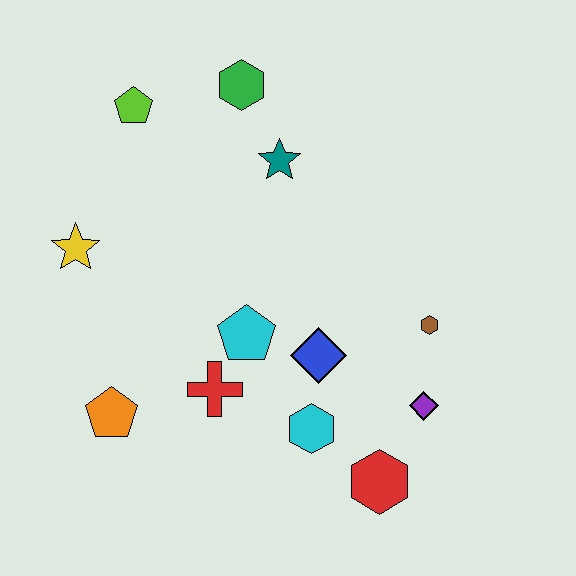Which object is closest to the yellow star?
The lime pentagon is closest to the yellow star.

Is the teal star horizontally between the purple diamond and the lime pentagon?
Yes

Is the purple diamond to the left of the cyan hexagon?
No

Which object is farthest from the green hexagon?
The red hexagon is farthest from the green hexagon.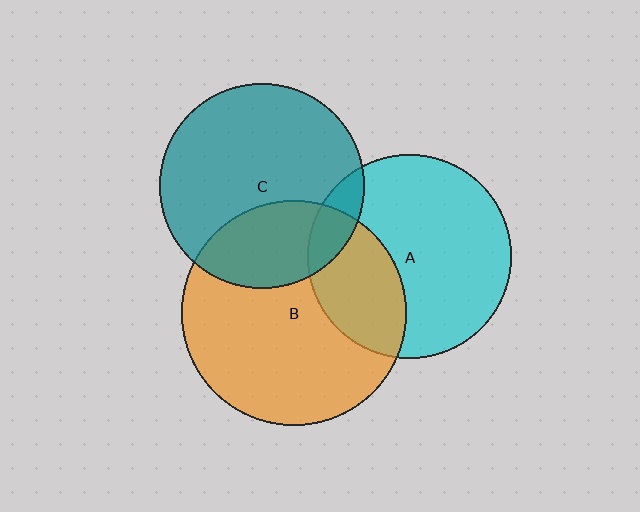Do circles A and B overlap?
Yes.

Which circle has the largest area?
Circle B (orange).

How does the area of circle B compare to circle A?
Approximately 1.2 times.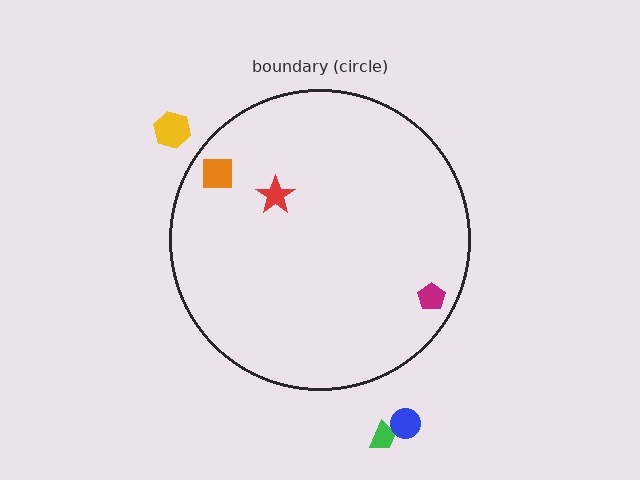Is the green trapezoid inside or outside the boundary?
Outside.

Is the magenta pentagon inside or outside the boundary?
Inside.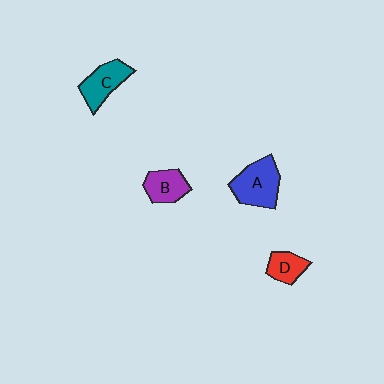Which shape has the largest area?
Shape A (blue).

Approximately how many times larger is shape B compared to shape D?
Approximately 1.2 times.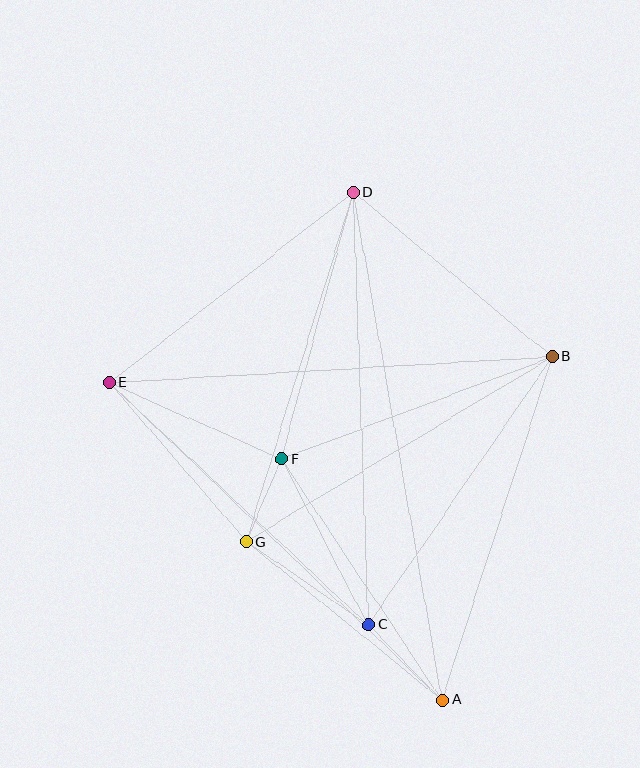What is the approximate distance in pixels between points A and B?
The distance between A and B is approximately 361 pixels.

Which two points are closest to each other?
Points F and G are closest to each other.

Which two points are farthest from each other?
Points A and D are farthest from each other.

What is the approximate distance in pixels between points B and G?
The distance between B and G is approximately 358 pixels.